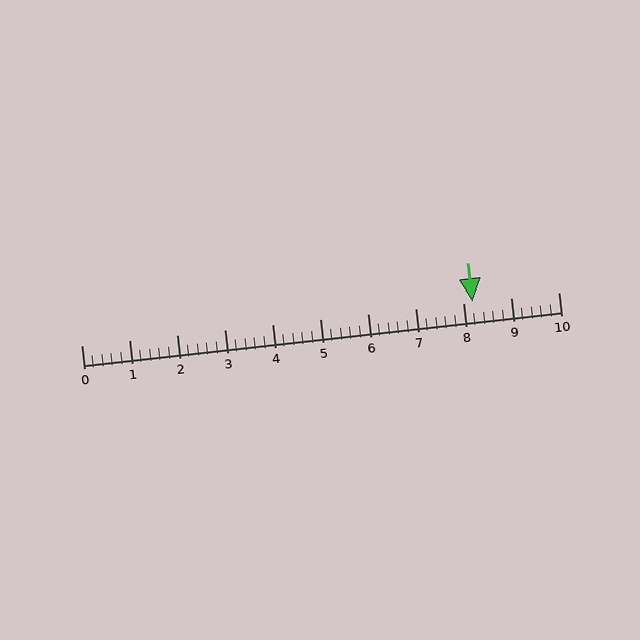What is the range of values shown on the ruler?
The ruler shows values from 0 to 10.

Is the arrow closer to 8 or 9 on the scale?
The arrow is closer to 8.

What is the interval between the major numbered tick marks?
The major tick marks are spaced 1 units apart.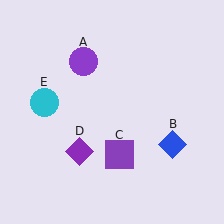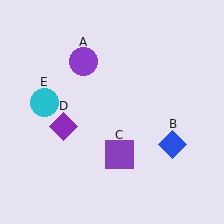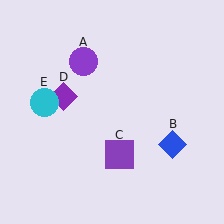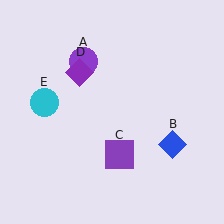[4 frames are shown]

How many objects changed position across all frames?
1 object changed position: purple diamond (object D).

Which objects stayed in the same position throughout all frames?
Purple circle (object A) and blue diamond (object B) and purple square (object C) and cyan circle (object E) remained stationary.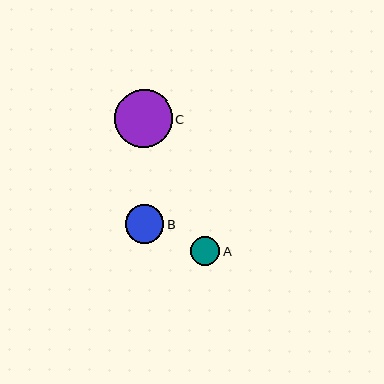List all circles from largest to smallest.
From largest to smallest: C, B, A.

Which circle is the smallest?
Circle A is the smallest with a size of approximately 29 pixels.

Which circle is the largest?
Circle C is the largest with a size of approximately 58 pixels.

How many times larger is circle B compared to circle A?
Circle B is approximately 1.3 times the size of circle A.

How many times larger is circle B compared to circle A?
Circle B is approximately 1.3 times the size of circle A.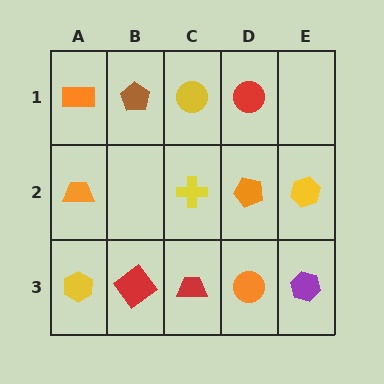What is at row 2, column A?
An orange trapezoid.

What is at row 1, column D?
A red circle.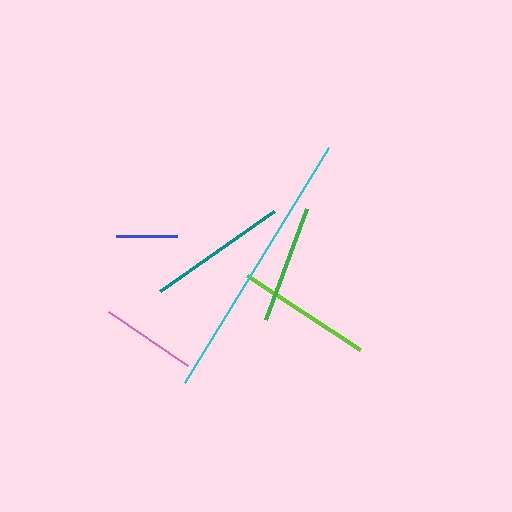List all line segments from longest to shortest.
From longest to shortest: cyan, teal, lime, green, pink, blue.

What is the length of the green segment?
The green segment is approximately 118 pixels long.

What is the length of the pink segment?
The pink segment is approximately 96 pixels long.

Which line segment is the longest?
The cyan line is the longest at approximately 276 pixels.